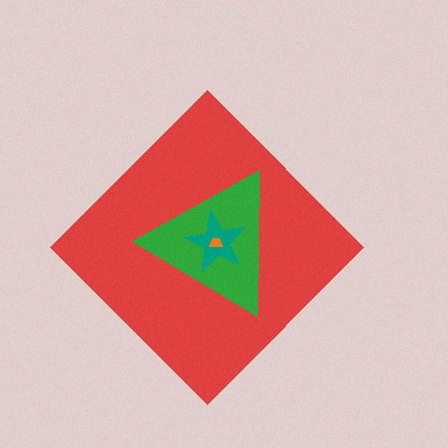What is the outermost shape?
The red diamond.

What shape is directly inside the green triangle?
The teal star.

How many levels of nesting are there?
4.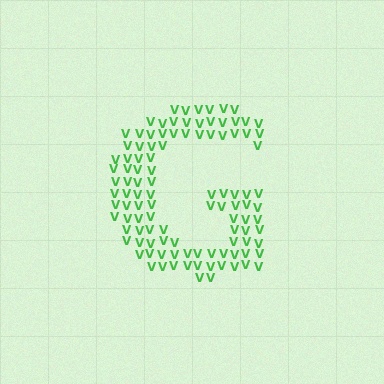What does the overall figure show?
The overall figure shows the letter G.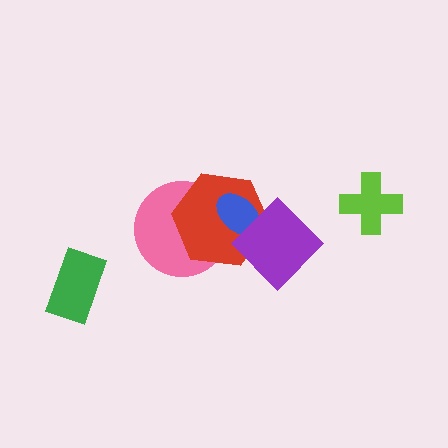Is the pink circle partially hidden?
Yes, it is partially covered by another shape.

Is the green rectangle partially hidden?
No, no other shape covers it.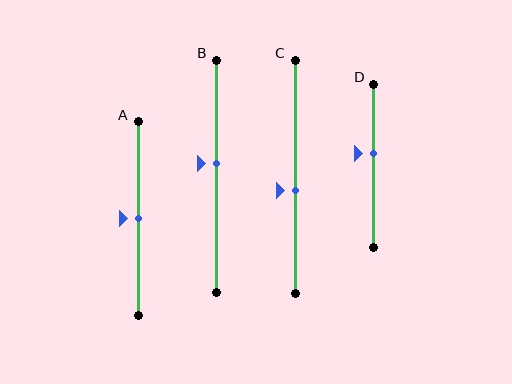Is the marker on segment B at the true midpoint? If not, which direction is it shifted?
No, the marker on segment B is shifted upward by about 5% of the segment length.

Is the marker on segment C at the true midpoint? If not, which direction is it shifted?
No, the marker on segment C is shifted downward by about 6% of the segment length.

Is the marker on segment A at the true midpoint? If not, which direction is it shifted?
Yes, the marker on segment A is at the true midpoint.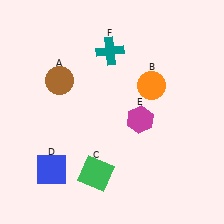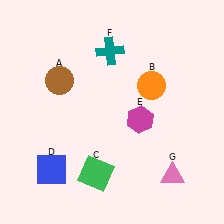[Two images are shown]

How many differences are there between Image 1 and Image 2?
There is 1 difference between the two images.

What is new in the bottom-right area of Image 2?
A pink triangle (G) was added in the bottom-right area of Image 2.